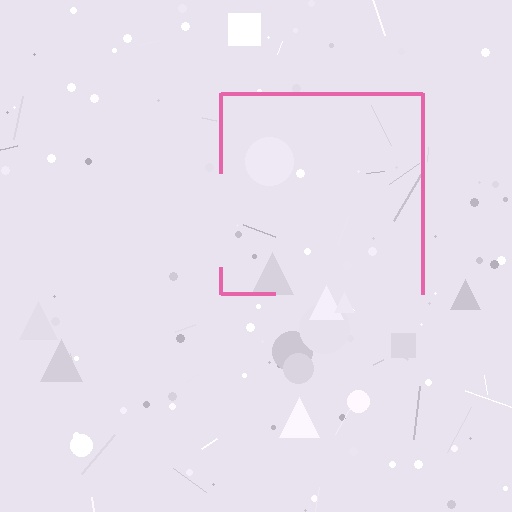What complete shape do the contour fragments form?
The contour fragments form a square.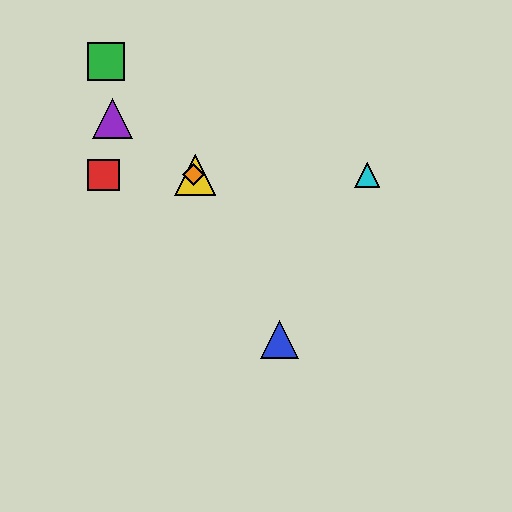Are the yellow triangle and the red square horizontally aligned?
Yes, both are at y≈175.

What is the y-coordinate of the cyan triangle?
The cyan triangle is at y≈175.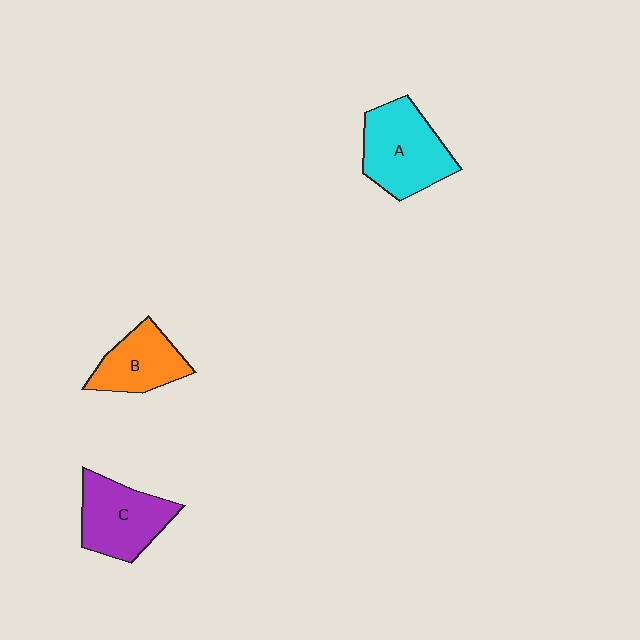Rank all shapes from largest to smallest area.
From largest to smallest: A (cyan), C (purple), B (orange).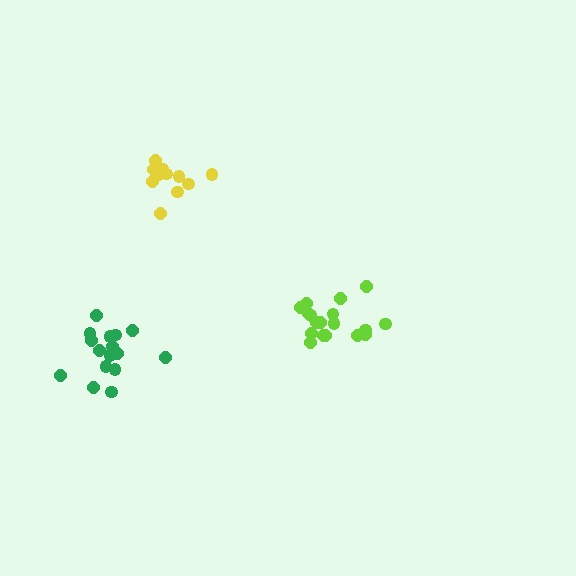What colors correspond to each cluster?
The clusters are colored: green, yellow, lime.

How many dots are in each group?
Group 1: 16 dots, Group 2: 13 dots, Group 3: 19 dots (48 total).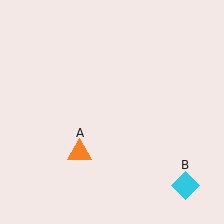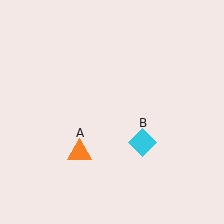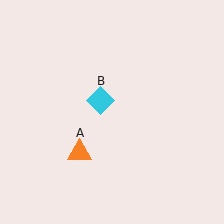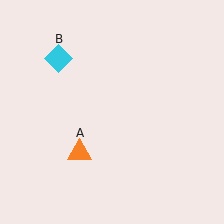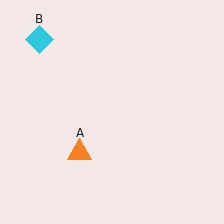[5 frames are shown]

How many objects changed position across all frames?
1 object changed position: cyan diamond (object B).